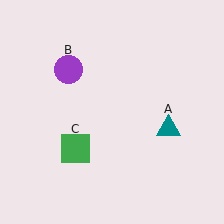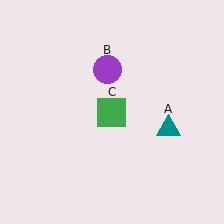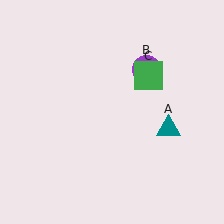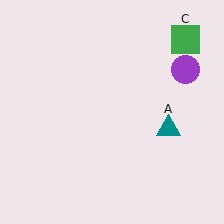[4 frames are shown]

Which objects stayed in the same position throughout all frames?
Teal triangle (object A) remained stationary.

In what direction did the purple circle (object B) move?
The purple circle (object B) moved right.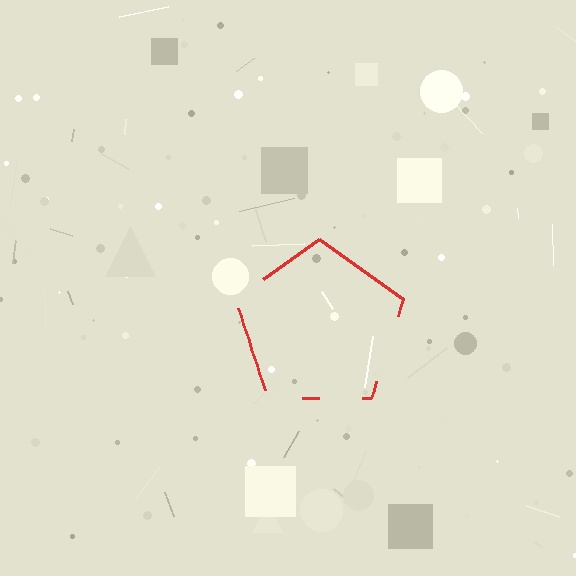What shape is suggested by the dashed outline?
The dashed outline suggests a pentagon.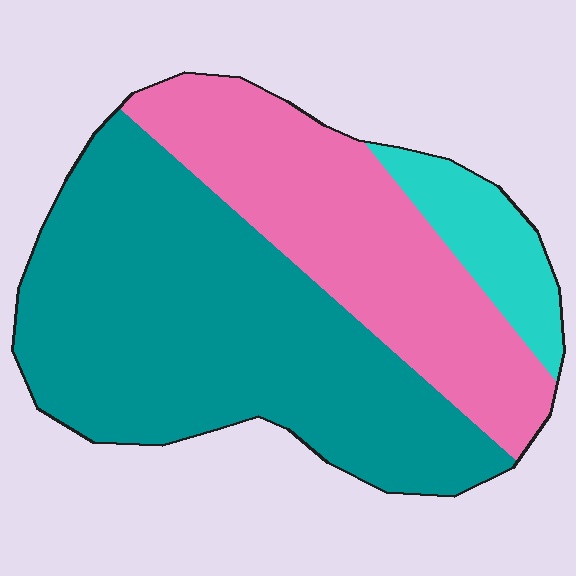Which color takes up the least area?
Cyan, at roughly 10%.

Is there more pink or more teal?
Teal.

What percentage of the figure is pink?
Pink covers roughly 35% of the figure.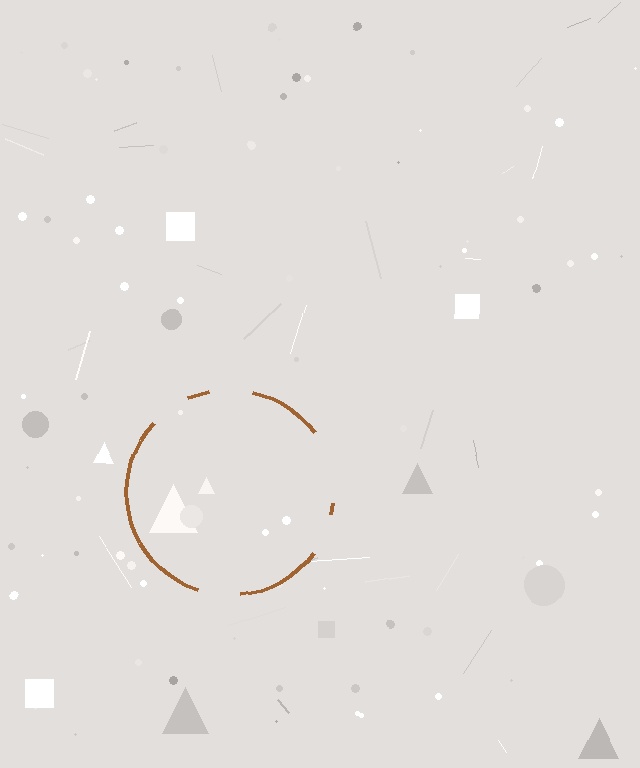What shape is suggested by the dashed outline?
The dashed outline suggests a circle.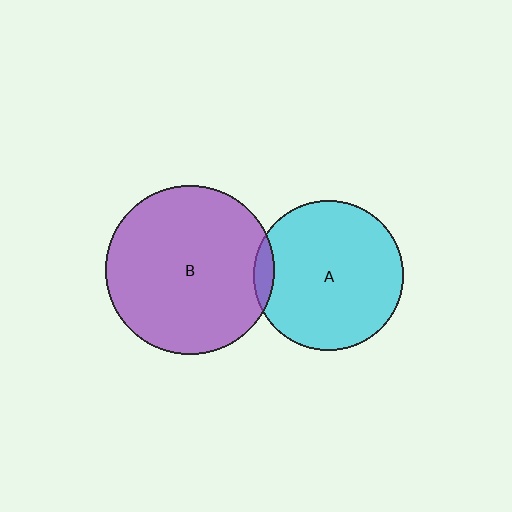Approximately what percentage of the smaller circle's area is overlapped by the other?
Approximately 5%.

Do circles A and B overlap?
Yes.